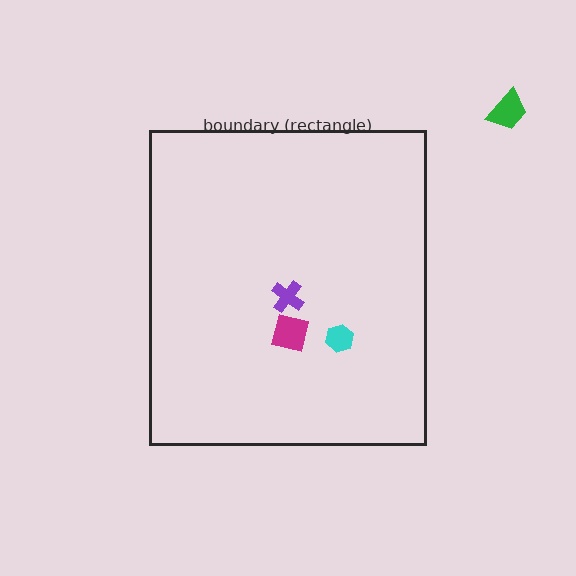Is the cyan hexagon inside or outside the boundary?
Inside.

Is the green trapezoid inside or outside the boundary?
Outside.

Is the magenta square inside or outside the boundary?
Inside.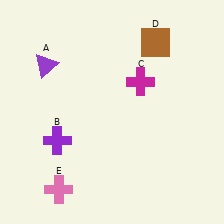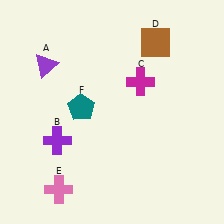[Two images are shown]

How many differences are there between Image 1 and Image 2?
There is 1 difference between the two images.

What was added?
A teal pentagon (F) was added in Image 2.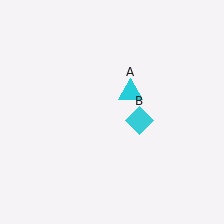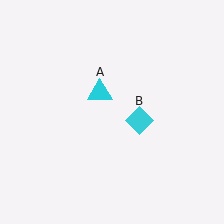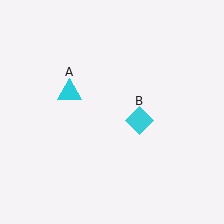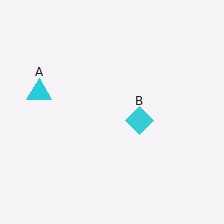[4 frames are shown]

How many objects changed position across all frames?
1 object changed position: cyan triangle (object A).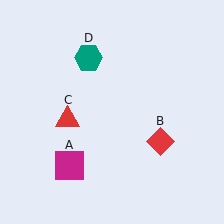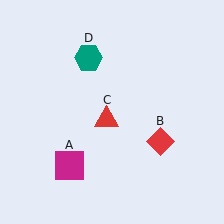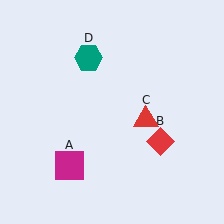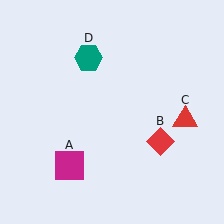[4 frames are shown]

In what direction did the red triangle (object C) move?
The red triangle (object C) moved right.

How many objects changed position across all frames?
1 object changed position: red triangle (object C).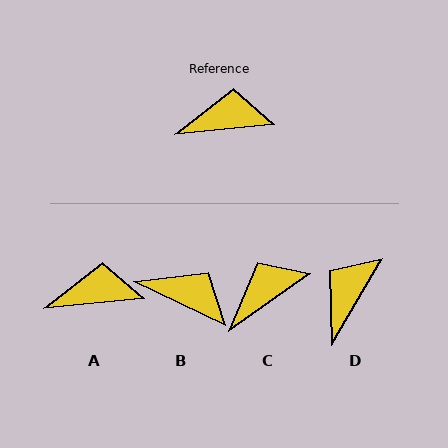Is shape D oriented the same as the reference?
No, it is off by about 54 degrees.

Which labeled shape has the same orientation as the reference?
A.